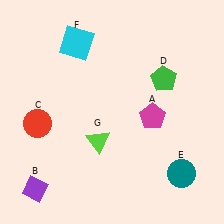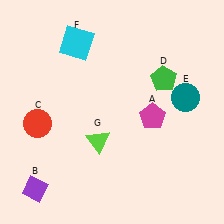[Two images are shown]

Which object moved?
The teal circle (E) moved up.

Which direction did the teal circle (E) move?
The teal circle (E) moved up.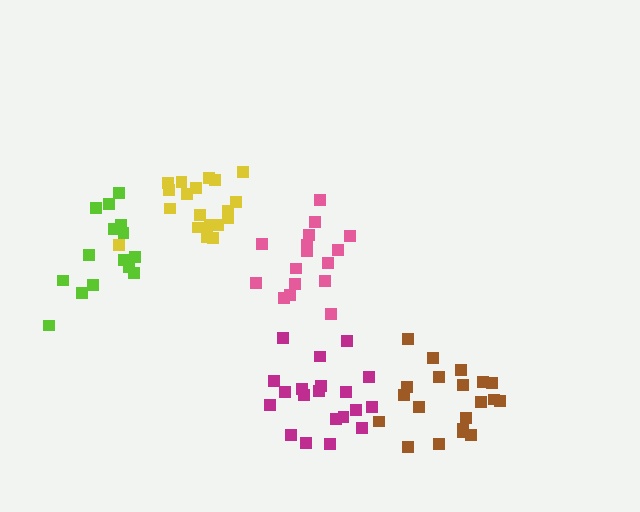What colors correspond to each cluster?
The clusters are colored: pink, lime, brown, yellow, magenta.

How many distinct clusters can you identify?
There are 5 distinct clusters.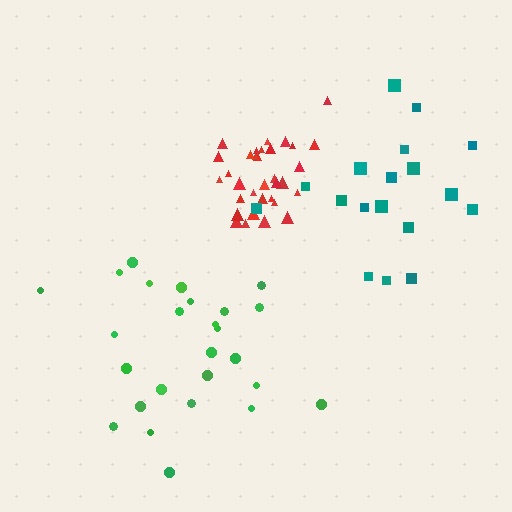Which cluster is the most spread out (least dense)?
Teal.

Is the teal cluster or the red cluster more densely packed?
Red.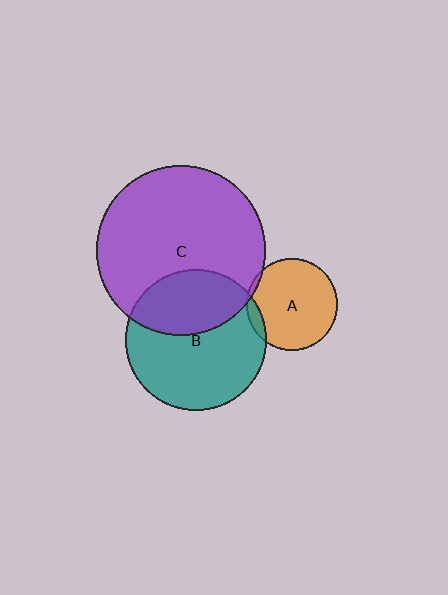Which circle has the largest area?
Circle C (purple).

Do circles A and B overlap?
Yes.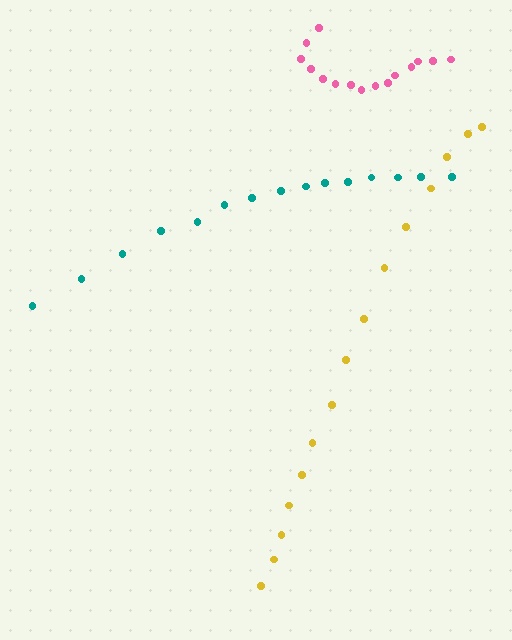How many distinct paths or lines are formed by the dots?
There are 3 distinct paths.